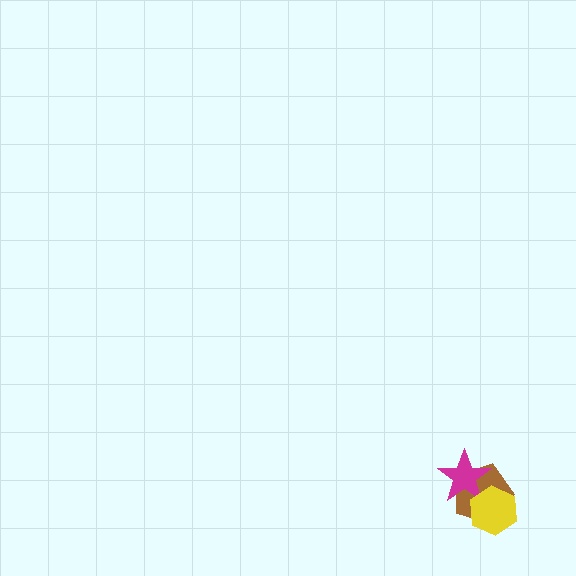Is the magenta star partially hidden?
Yes, it is partially covered by another shape.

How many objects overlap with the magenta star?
2 objects overlap with the magenta star.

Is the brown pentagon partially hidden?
Yes, it is partially covered by another shape.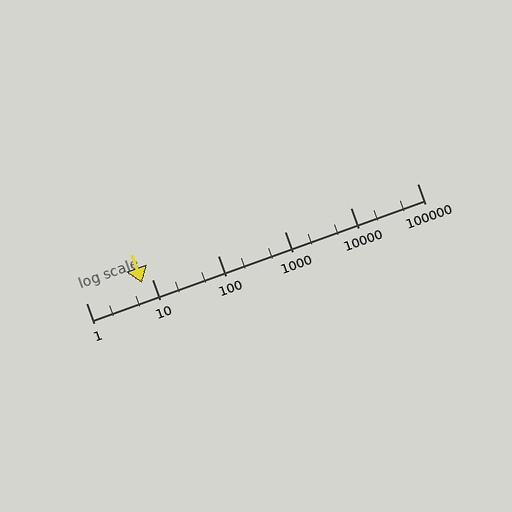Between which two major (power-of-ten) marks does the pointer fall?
The pointer is between 1 and 10.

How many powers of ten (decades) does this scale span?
The scale spans 5 decades, from 1 to 100000.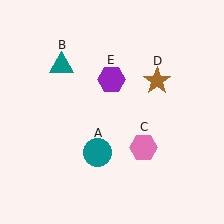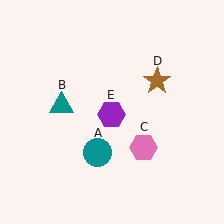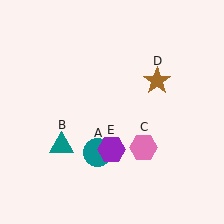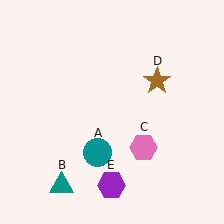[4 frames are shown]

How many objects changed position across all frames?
2 objects changed position: teal triangle (object B), purple hexagon (object E).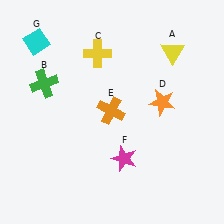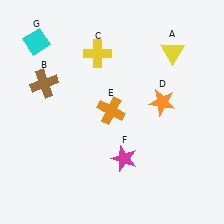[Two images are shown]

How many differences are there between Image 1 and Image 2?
There is 1 difference between the two images.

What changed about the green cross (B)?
In Image 1, B is green. In Image 2, it changed to brown.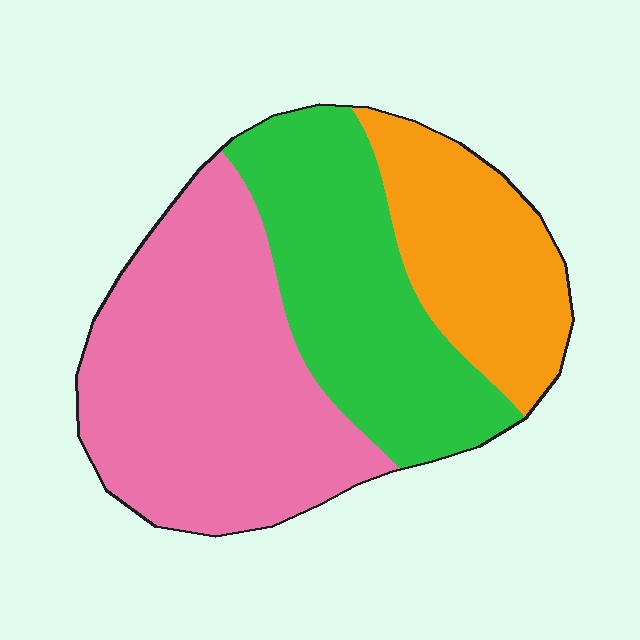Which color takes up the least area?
Orange, at roughly 25%.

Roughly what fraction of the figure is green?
Green covers roughly 30% of the figure.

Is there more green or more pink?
Pink.